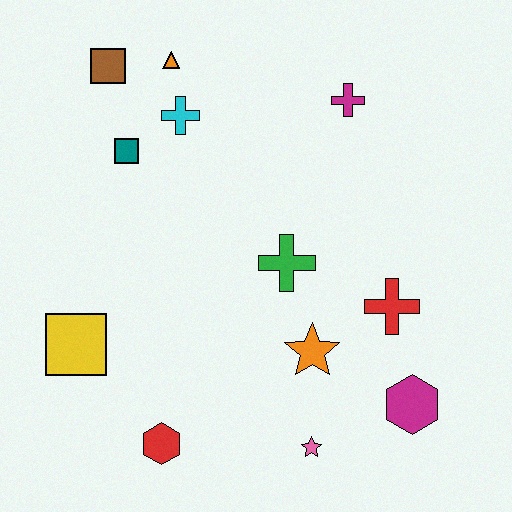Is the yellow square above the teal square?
No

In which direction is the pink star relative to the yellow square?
The pink star is to the right of the yellow square.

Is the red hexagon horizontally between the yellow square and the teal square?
No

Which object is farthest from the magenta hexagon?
The brown square is farthest from the magenta hexagon.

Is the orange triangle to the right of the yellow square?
Yes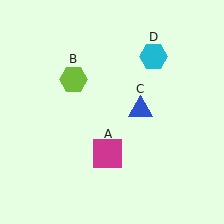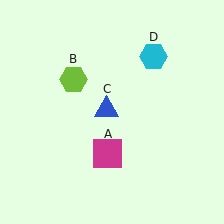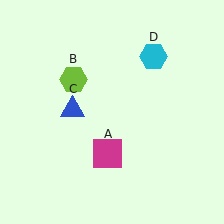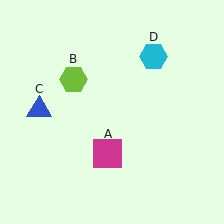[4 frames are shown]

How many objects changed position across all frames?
1 object changed position: blue triangle (object C).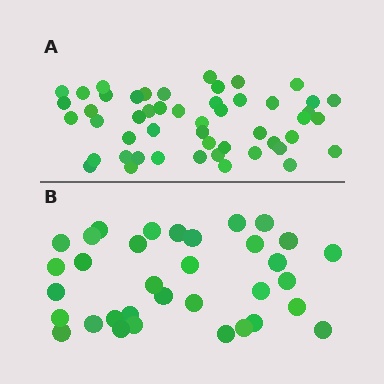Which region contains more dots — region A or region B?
Region A (the top region) has more dots.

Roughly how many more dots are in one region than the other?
Region A has approximately 15 more dots than region B.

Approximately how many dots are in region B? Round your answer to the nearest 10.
About 30 dots. (The exact count is 34, which rounds to 30.)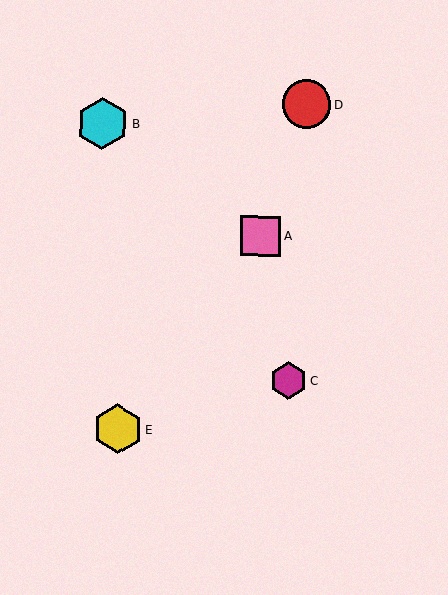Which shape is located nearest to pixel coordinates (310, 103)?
The red circle (labeled D) at (306, 104) is nearest to that location.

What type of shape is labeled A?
Shape A is a pink square.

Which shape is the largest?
The cyan hexagon (labeled B) is the largest.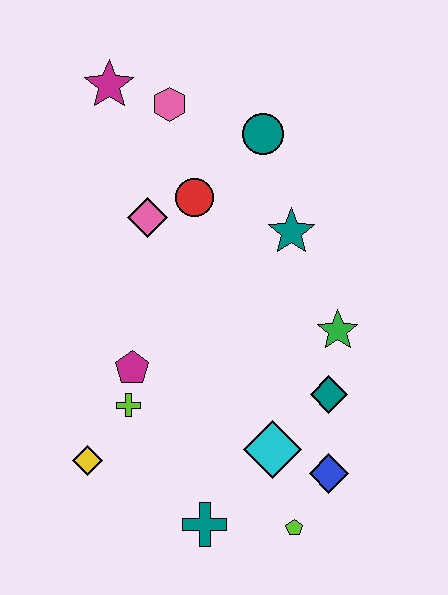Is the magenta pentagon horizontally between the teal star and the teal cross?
No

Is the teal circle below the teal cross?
No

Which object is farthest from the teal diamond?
The magenta star is farthest from the teal diamond.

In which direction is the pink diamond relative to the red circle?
The pink diamond is to the left of the red circle.